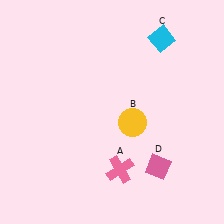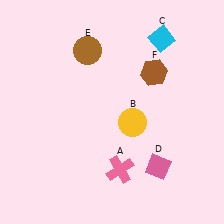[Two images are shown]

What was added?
A brown circle (E), a brown hexagon (F) were added in Image 2.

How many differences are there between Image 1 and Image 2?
There are 2 differences between the two images.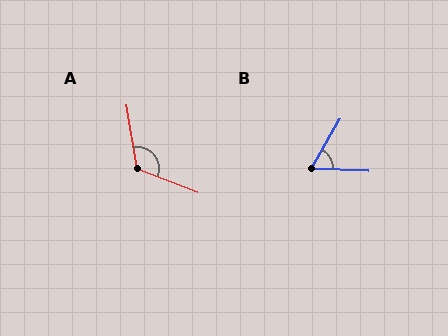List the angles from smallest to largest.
B (62°), A (120°).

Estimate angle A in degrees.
Approximately 120 degrees.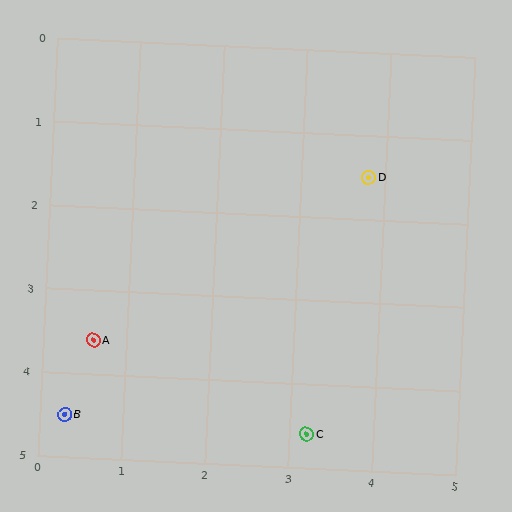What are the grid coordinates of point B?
Point B is at approximately (0.3, 4.5).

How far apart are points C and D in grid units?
Points C and D are about 3.2 grid units apart.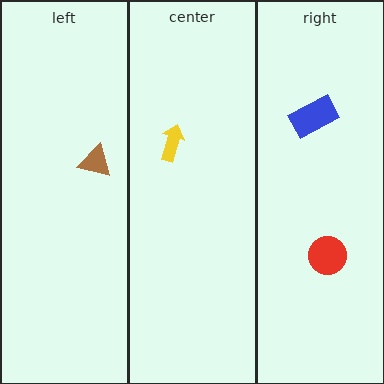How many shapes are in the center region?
1.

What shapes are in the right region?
The blue rectangle, the red circle.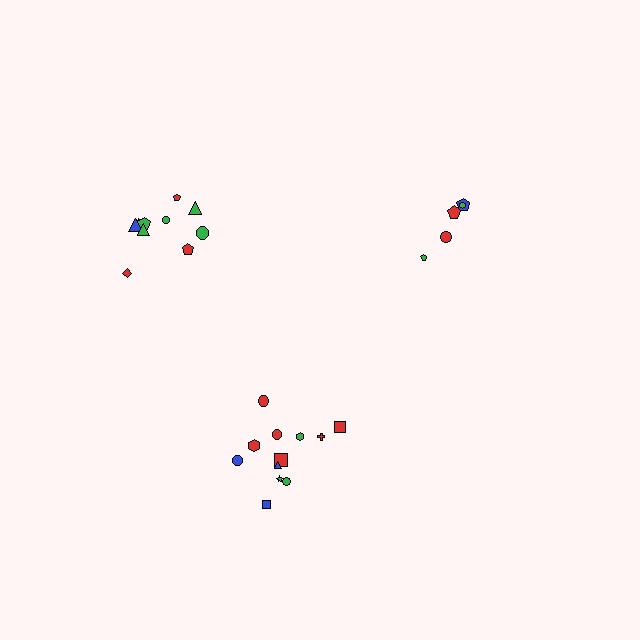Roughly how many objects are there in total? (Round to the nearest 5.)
Roughly 25 objects in total.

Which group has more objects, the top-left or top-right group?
The top-left group.